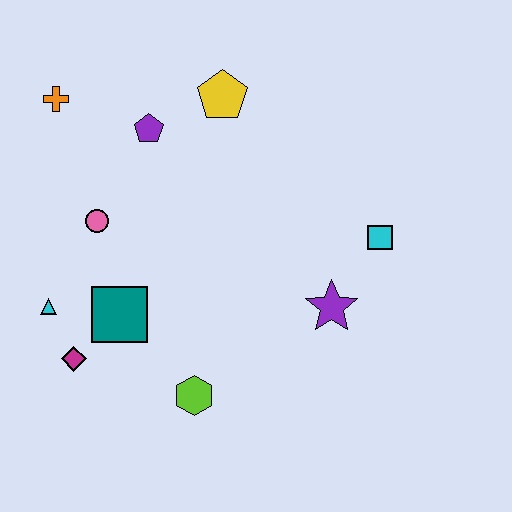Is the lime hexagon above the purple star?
No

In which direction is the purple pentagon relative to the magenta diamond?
The purple pentagon is above the magenta diamond.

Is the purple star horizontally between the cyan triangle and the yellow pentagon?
No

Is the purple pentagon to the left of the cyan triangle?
No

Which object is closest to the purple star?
The cyan square is closest to the purple star.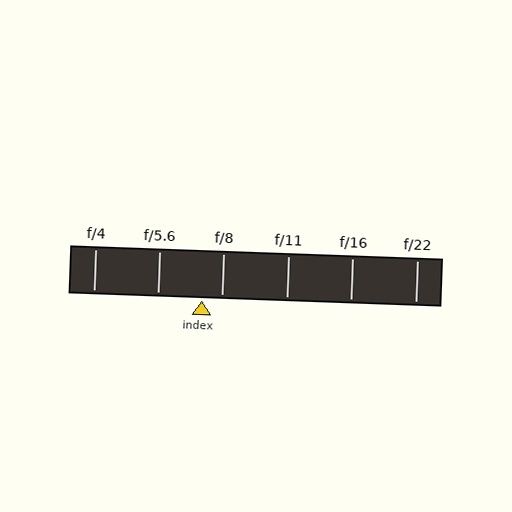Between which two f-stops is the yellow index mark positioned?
The index mark is between f/5.6 and f/8.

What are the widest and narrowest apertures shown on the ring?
The widest aperture shown is f/4 and the narrowest is f/22.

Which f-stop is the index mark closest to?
The index mark is closest to f/8.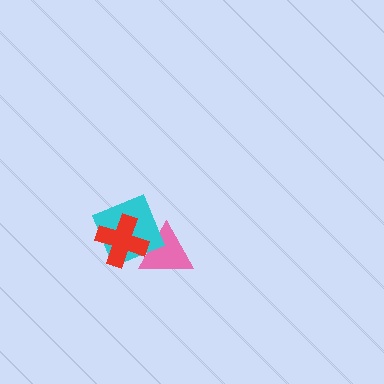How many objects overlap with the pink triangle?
2 objects overlap with the pink triangle.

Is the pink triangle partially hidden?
Yes, it is partially covered by another shape.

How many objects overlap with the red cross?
2 objects overlap with the red cross.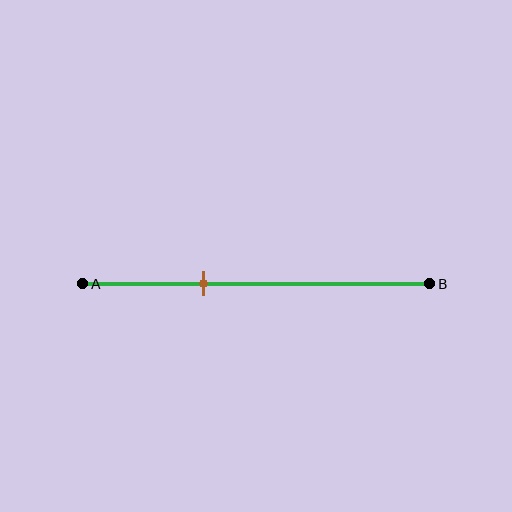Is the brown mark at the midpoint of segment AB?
No, the mark is at about 35% from A, not at the 50% midpoint.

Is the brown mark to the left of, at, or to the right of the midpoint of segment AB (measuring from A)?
The brown mark is to the left of the midpoint of segment AB.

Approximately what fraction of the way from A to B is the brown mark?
The brown mark is approximately 35% of the way from A to B.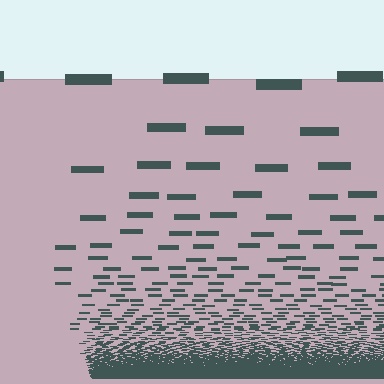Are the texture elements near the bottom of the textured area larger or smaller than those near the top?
Smaller. The gradient is inverted — elements near the bottom are smaller and denser.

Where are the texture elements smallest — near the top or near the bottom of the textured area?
Near the bottom.